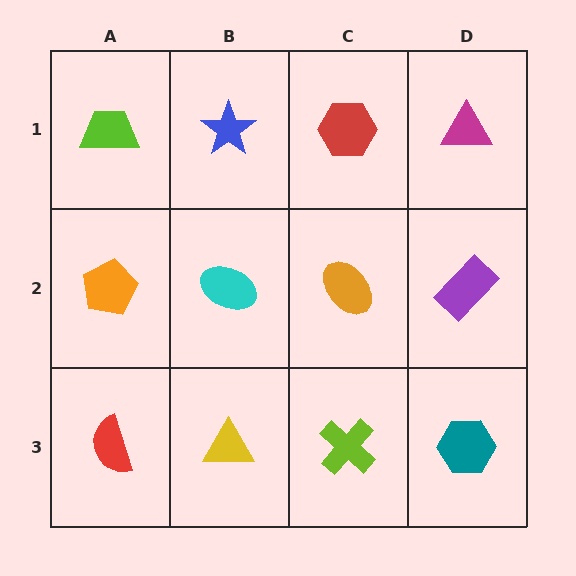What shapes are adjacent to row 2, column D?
A magenta triangle (row 1, column D), a teal hexagon (row 3, column D), an orange ellipse (row 2, column C).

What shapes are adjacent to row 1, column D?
A purple rectangle (row 2, column D), a red hexagon (row 1, column C).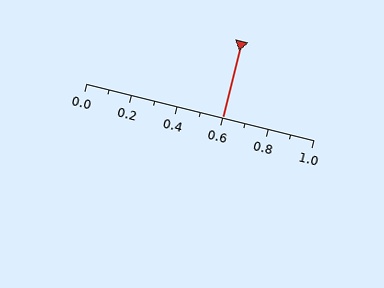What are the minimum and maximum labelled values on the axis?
The axis runs from 0.0 to 1.0.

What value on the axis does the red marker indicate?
The marker indicates approximately 0.6.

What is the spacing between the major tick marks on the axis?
The major ticks are spaced 0.2 apart.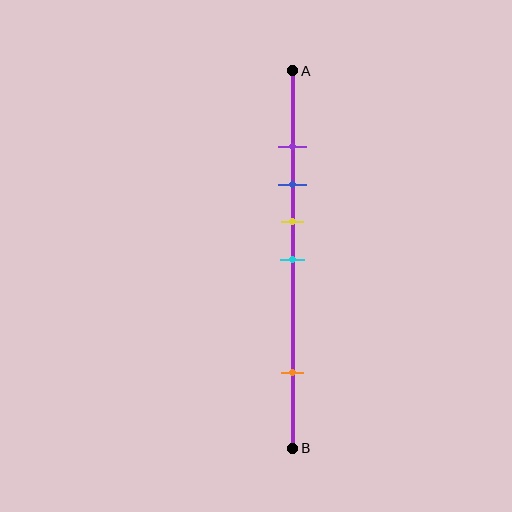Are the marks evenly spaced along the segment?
No, the marks are not evenly spaced.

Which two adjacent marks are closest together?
The purple and blue marks are the closest adjacent pair.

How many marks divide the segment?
There are 5 marks dividing the segment.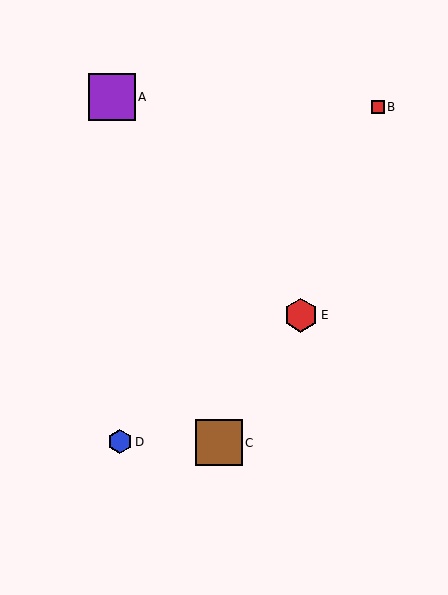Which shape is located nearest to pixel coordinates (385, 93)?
The red square (labeled B) at (378, 107) is nearest to that location.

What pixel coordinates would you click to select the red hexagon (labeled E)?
Click at (301, 315) to select the red hexagon E.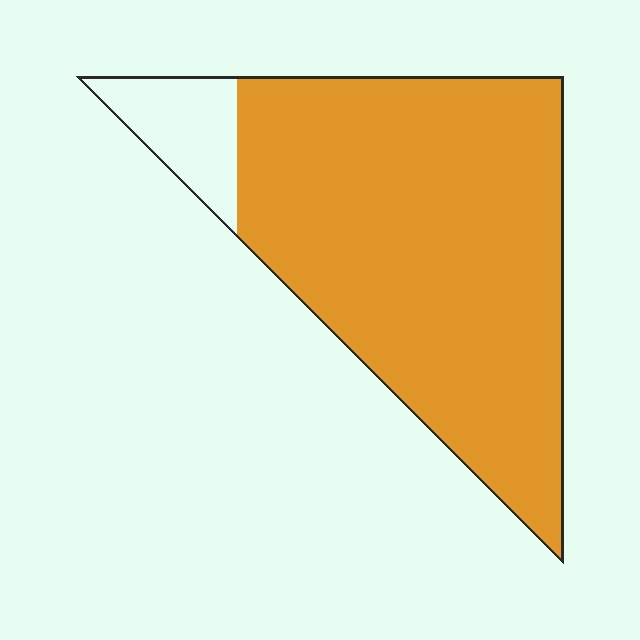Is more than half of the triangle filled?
Yes.